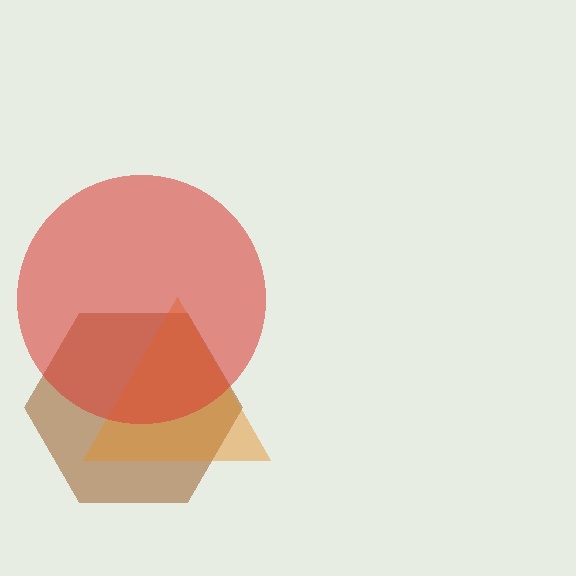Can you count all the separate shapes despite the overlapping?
Yes, there are 3 separate shapes.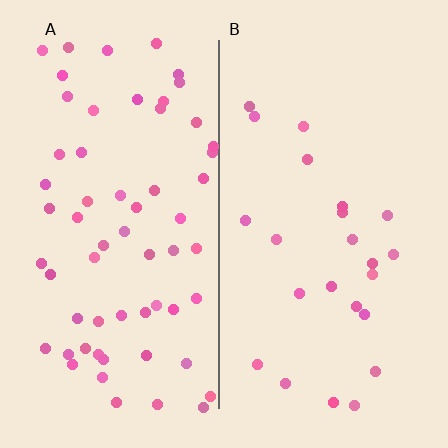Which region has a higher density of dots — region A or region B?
A (the left).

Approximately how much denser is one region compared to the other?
Approximately 2.6× — region A over region B.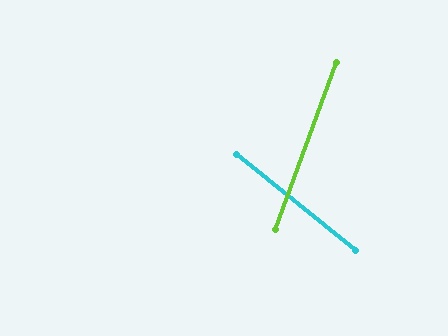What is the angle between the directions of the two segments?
Approximately 71 degrees.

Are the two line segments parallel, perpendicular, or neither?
Neither parallel nor perpendicular — they differ by about 71°.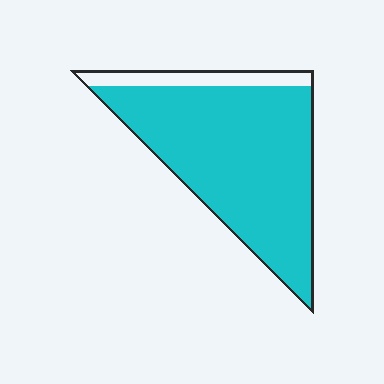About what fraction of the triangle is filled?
About seven eighths (7/8).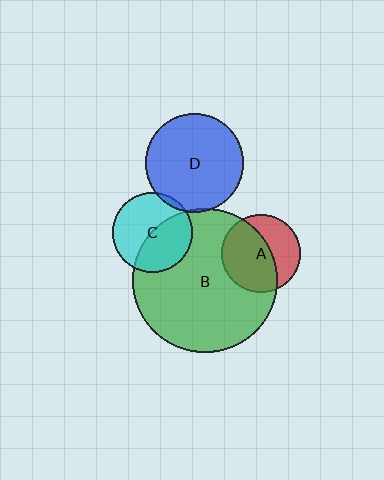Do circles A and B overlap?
Yes.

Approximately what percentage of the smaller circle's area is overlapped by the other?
Approximately 60%.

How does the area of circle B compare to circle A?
Approximately 3.4 times.